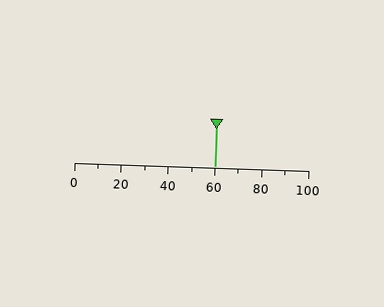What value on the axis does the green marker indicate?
The marker indicates approximately 60.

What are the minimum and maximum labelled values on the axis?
The axis runs from 0 to 100.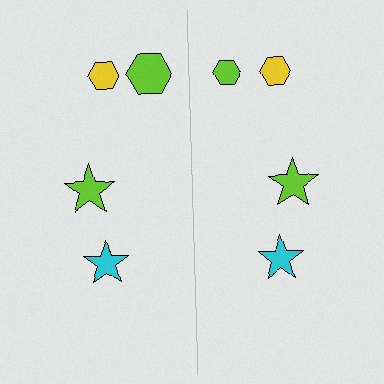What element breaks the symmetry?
The lime hexagon on the right side has a different size than its mirror counterpart.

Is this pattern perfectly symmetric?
No, the pattern is not perfectly symmetric. The lime hexagon on the right side has a different size than its mirror counterpart.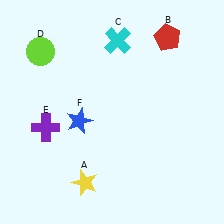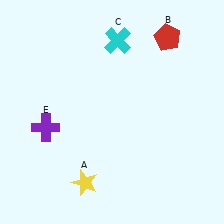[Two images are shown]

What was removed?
The blue star (F), the lime circle (D) were removed in Image 2.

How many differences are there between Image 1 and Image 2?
There are 2 differences between the two images.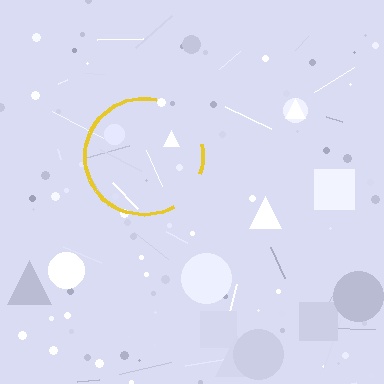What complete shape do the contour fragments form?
The contour fragments form a circle.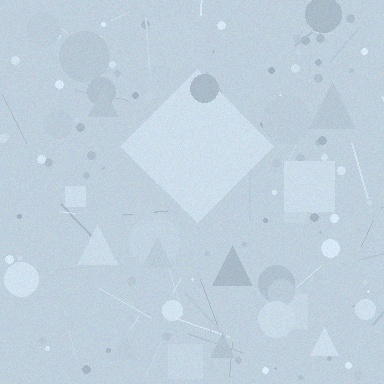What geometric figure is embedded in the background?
A diamond is embedded in the background.